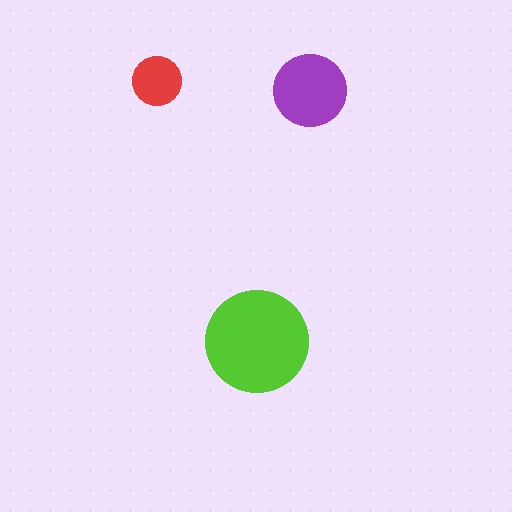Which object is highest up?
The red circle is topmost.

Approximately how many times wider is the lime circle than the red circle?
About 2 times wider.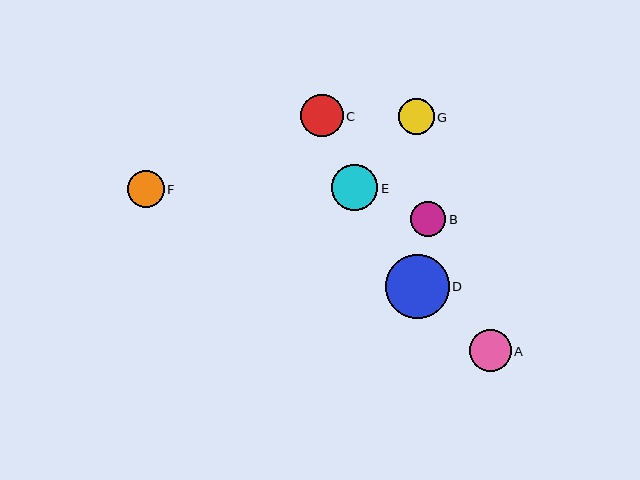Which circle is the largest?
Circle D is the largest with a size of approximately 64 pixels.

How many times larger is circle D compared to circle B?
Circle D is approximately 1.8 times the size of circle B.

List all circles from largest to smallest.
From largest to smallest: D, E, C, A, F, G, B.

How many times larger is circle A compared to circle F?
Circle A is approximately 1.1 times the size of circle F.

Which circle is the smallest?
Circle B is the smallest with a size of approximately 35 pixels.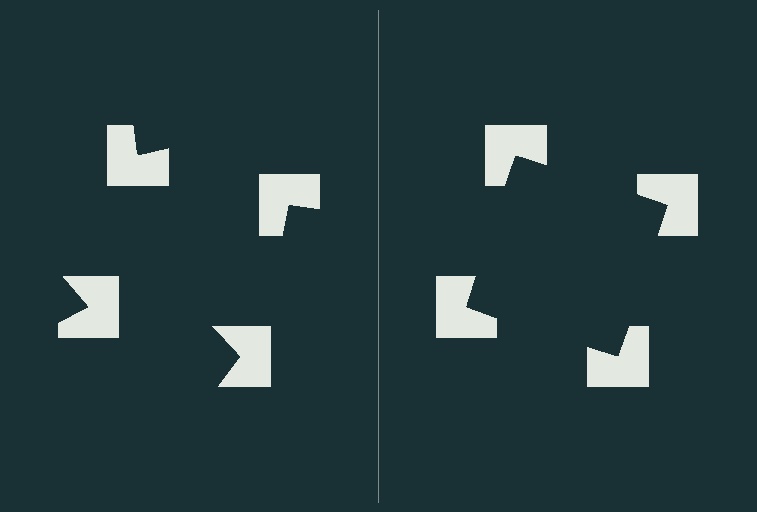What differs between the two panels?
The notched squares are positioned identically on both sides; only the wedge orientations differ. On the right they align to a square; on the left they are misaligned.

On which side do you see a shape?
An illusory square appears on the right side. On the left side the wedge cuts are rotated, so no coherent shape forms.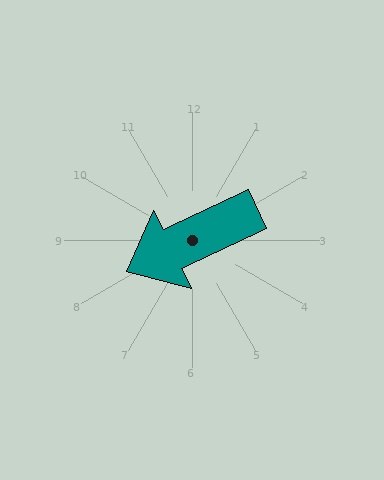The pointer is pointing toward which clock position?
Roughly 8 o'clock.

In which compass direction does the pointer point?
Southwest.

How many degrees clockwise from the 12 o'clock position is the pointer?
Approximately 245 degrees.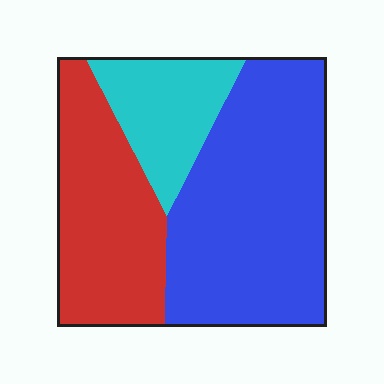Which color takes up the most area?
Blue, at roughly 50%.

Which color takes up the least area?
Cyan, at roughly 20%.